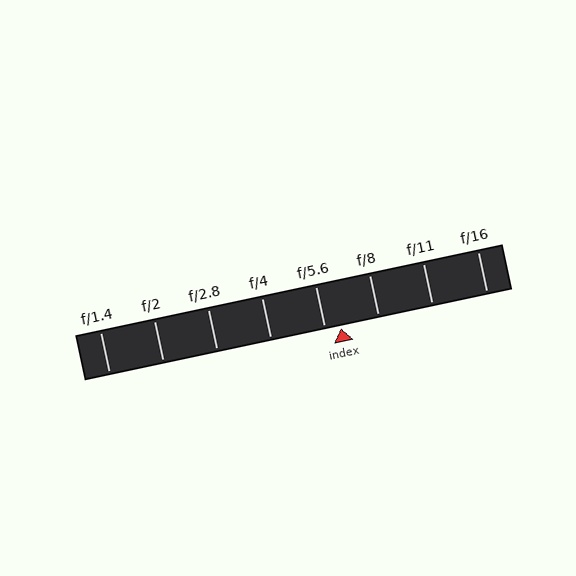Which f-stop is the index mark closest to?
The index mark is closest to f/5.6.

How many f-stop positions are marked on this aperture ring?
There are 8 f-stop positions marked.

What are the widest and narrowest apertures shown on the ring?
The widest aperture shown is f/1.4 and the narrowest is f/16.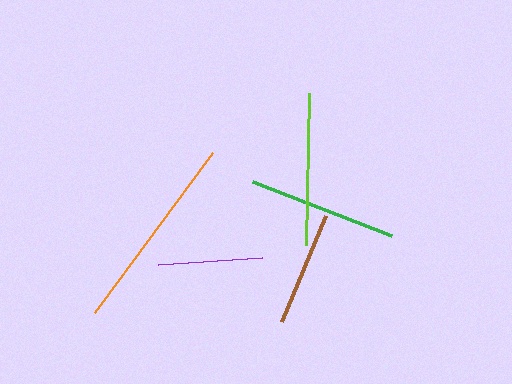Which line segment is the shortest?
The purple line is the shortest at approximately 105 pixels.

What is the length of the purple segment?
The purple segment is approximately 105 pixels long.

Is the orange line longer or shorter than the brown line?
The orange line is longer than the brown line.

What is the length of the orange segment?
The orange segment is approximately 199 pixels long.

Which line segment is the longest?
The orange line is the longest at approximately 199 pixels.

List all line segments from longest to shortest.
From longest to shortest: orange, lime, green, brown, purple.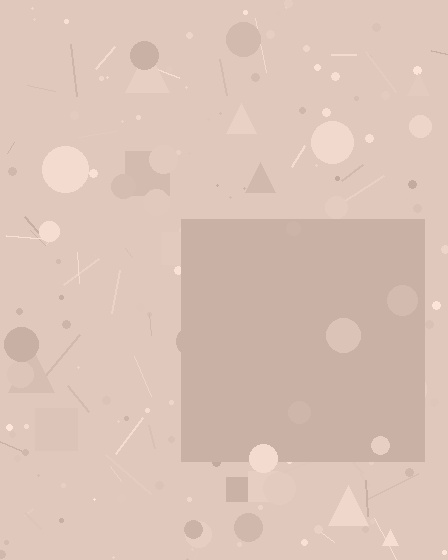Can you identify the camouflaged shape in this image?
The camouflaged shape is a square.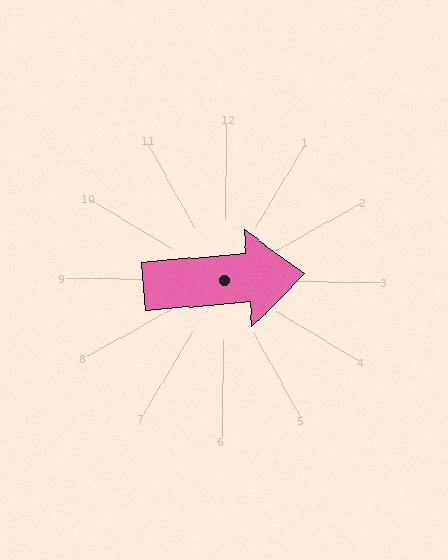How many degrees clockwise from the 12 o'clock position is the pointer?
Approximately 84 degrees.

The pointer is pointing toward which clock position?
Roughly 3 o'clock.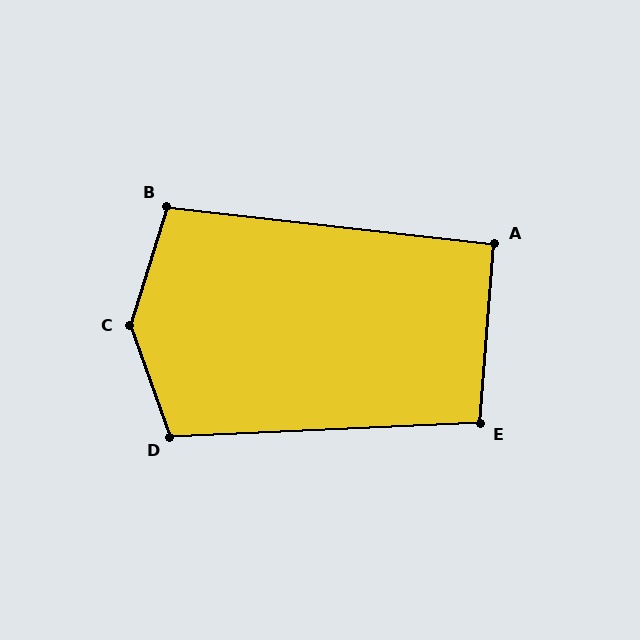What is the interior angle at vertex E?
Approximately 97 degrees (obtuse).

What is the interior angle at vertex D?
Approximately 107 degrees (obtuse).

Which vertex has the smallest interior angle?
A, at approximately 92 degrees.